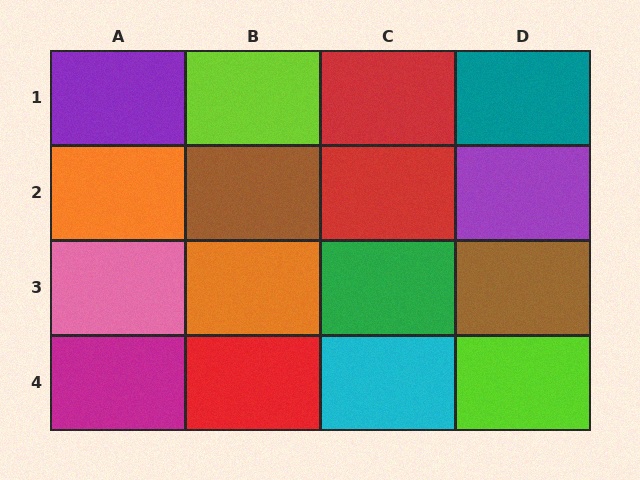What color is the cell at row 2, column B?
Brown.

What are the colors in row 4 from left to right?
Magenta, red, cyan, lime.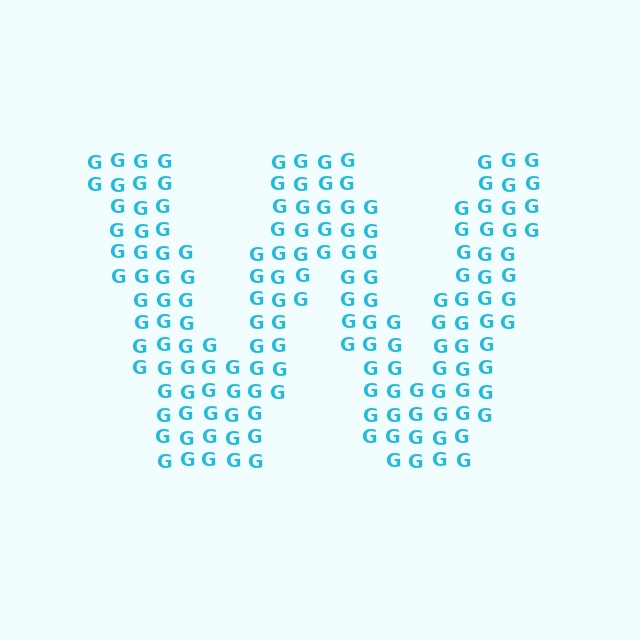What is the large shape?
The large shape is the letter W.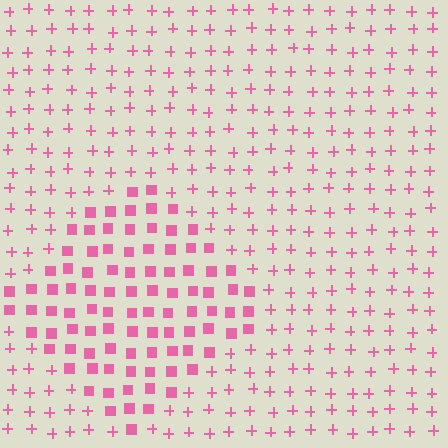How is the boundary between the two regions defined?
The boundary is defined by a change in element shape: squares inside vs. plus signs outside. All elements share the same color and spacing.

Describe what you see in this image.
The image is filled with small pink elements arranged in a uniform grid. A diamond-shaped region contains squares, while the surrounding area contains plus signs. The boundary is defined purely by the change in element shape.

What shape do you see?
I see a diamond.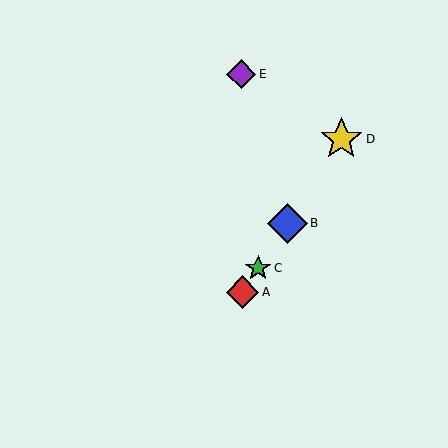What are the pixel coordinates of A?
Object A is at (243, 292).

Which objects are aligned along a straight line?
Objects A, B, C, D are aligned along a straight line.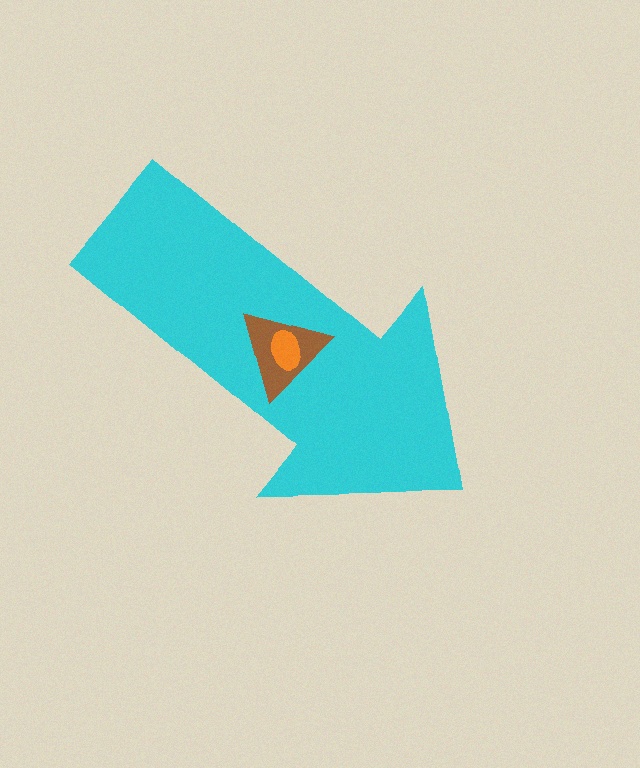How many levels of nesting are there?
3.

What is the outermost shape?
The cyan arrow.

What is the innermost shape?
The orange ellipse.